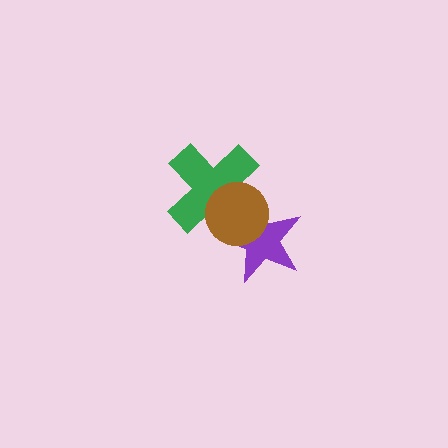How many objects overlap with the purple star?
2 objects overlap with the purple star.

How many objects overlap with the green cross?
2 objects overlap with the green cross.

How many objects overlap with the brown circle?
2 objects overlap with the brown circle.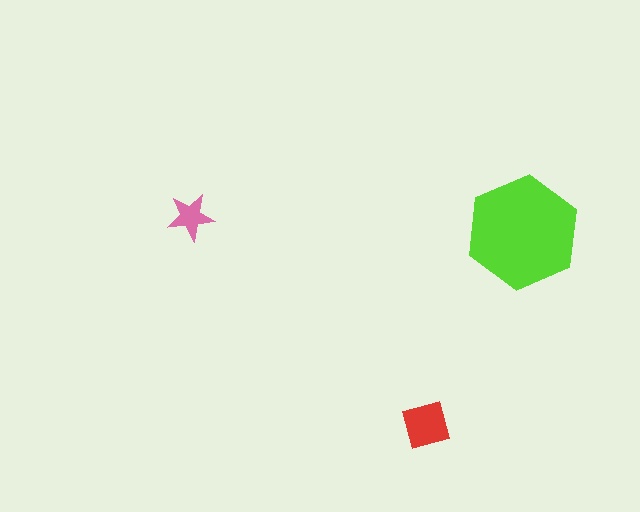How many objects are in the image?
There are 3 objects in the image.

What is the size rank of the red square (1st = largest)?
2nd.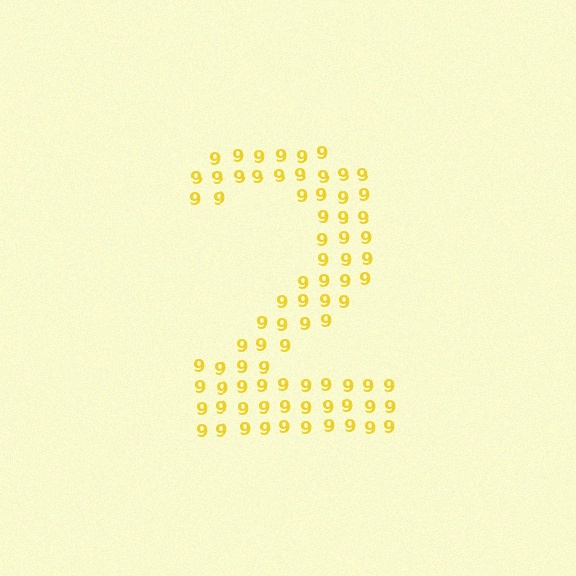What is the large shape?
The large shape is the digit 2.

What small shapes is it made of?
It is made of small digit 9's.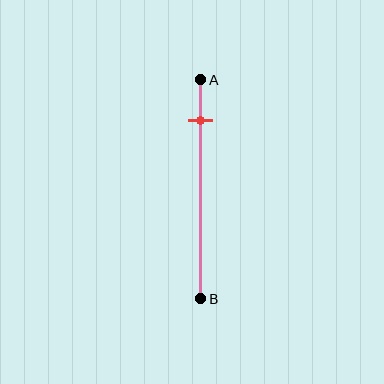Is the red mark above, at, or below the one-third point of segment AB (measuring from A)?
The red mark is above the one-third point of segment AB.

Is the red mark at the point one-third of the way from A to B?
No, the mark is at about 20% from A, not at the 33% one-third point.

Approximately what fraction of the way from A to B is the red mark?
The red mark is approximately 20% of the way from A to B.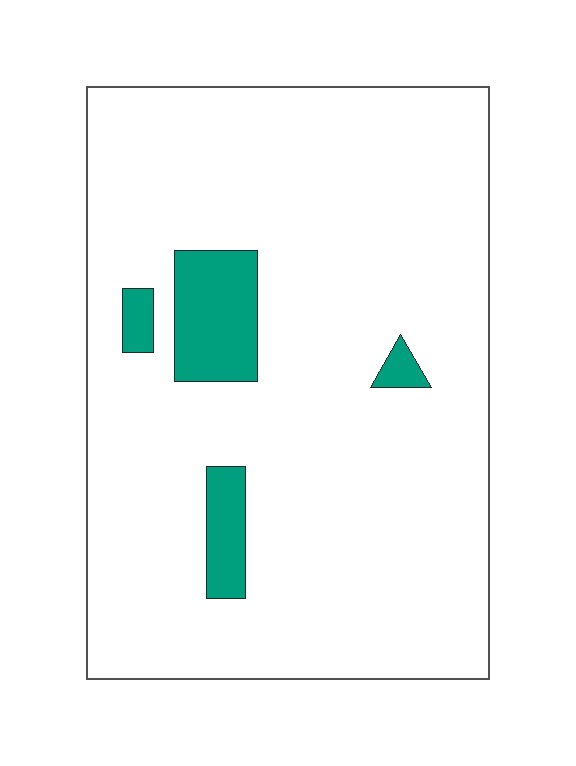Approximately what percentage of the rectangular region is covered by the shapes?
Approximately 10%.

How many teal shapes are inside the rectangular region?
4.